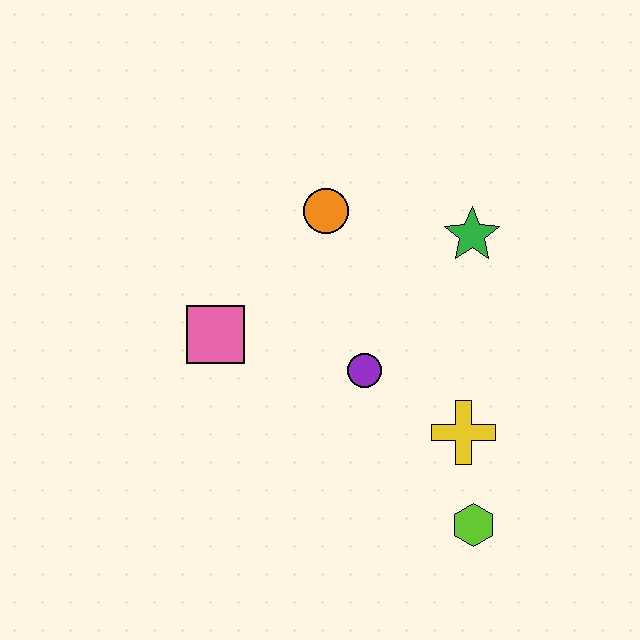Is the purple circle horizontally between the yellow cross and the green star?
No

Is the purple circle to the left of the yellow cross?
Yes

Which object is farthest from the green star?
The lime hexagon is farthest from the green star.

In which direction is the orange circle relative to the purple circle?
The orange circle is above the purple circle.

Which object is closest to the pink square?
The purple circle is closest to the pink square.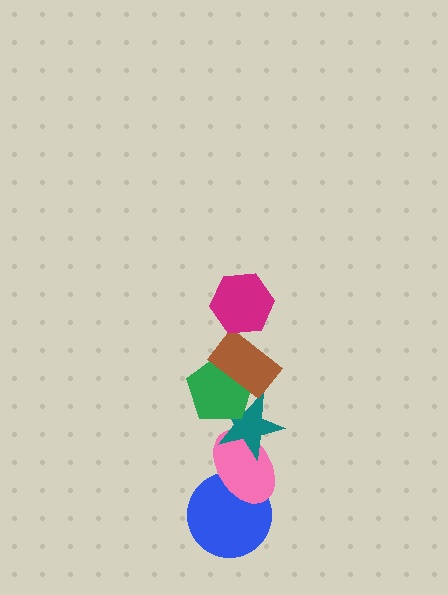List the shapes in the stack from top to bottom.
From top to bottom: the magenta hexagon, the brown rectangle, the green pentagon, the teal star, the pink ellipse, the blue circle.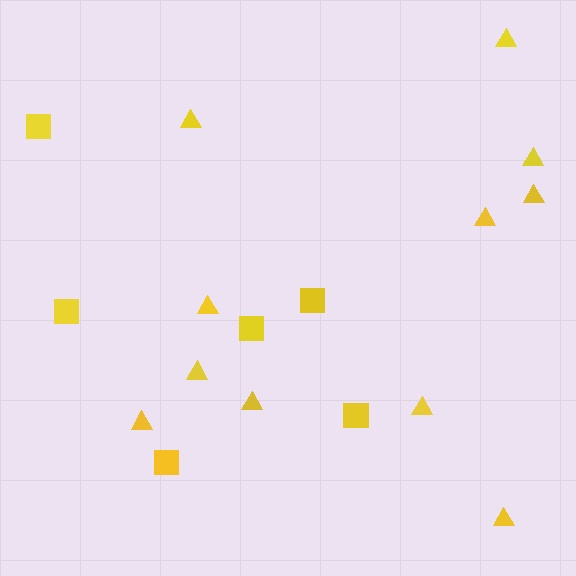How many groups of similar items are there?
There are 2 groups: one group of squares (6) and one group of triangles (11).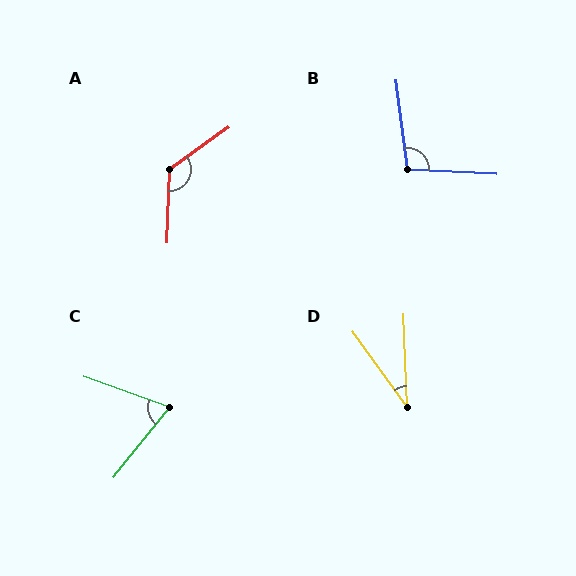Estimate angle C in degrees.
Approximately 71 degrees.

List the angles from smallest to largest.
D (34°), C (71°), B (100°), A (127°).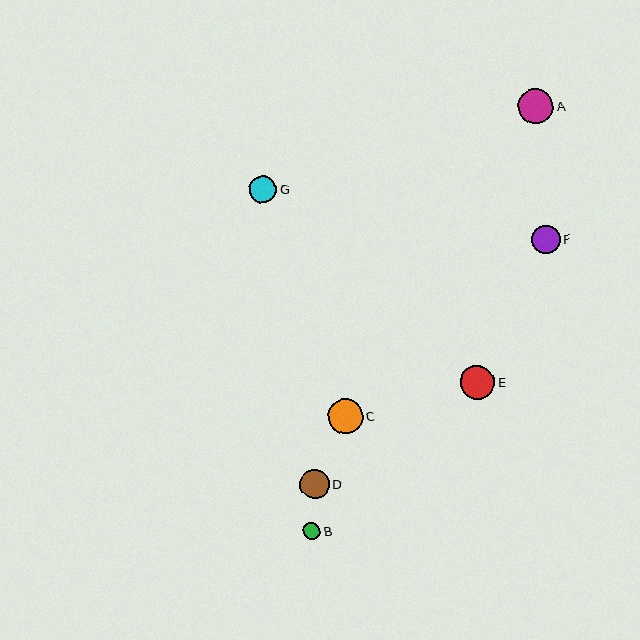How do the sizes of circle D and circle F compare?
Circle D and circle F are approximately the same size.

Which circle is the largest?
Circle A is the largest with a size of approximately 35 pixels.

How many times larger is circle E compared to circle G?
Circle E is approximately 1.3 times the size of circle G.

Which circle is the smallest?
Circle B is the smallest with a size of approximately 18 pixels.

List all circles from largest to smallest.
From largest to smallest: A, C, E, D, F, G, B.